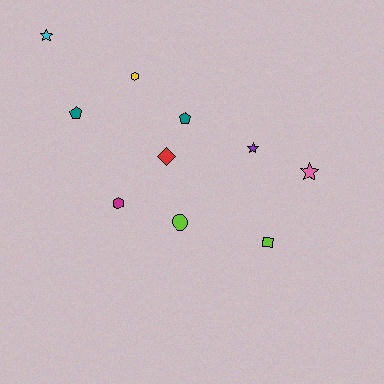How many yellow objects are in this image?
There is 1 yellow object.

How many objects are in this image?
There are 10 objects.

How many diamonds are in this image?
There is 1 diamond.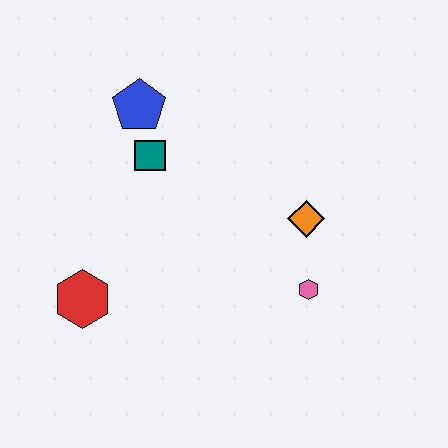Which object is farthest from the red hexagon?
The orange diamond is farthest from the red hexagon.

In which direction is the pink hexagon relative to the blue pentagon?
The pink hexagon is below the blue pentagon.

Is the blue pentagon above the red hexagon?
Yes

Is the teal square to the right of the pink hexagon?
No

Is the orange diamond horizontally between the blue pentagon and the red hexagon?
No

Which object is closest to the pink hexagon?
The orange diamond is closest to the pink hexagon.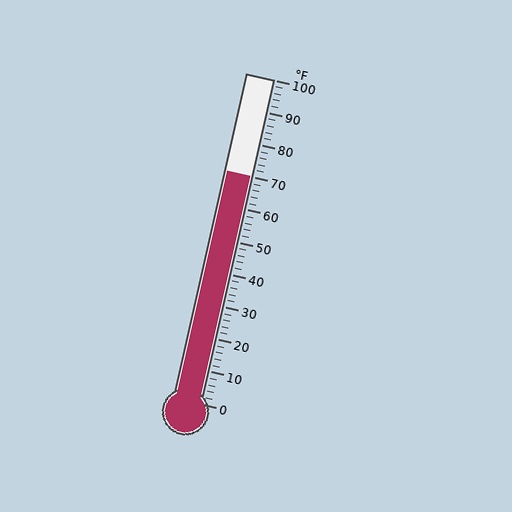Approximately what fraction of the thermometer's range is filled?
The thermometer is filled to approximately 70% of its range.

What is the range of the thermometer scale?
The thermometer scale ranges from 0°F to 100°F.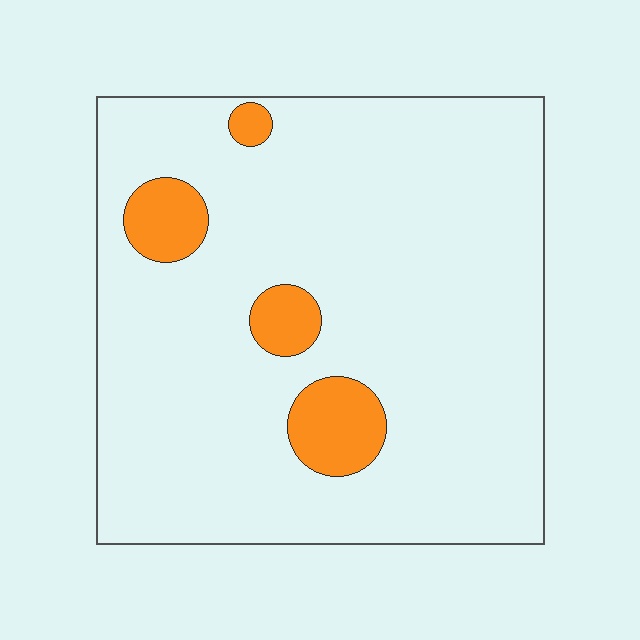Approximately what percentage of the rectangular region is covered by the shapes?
Approximately 10%.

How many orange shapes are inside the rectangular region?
4.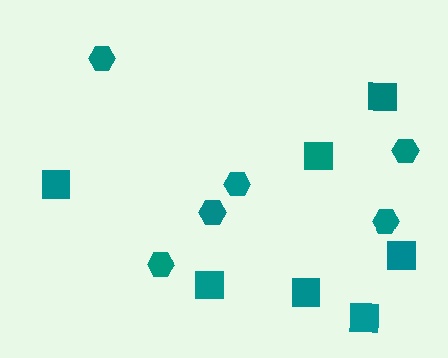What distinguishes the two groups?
There are 2 groups: one group of hexagons (6) and one group of squares (7).